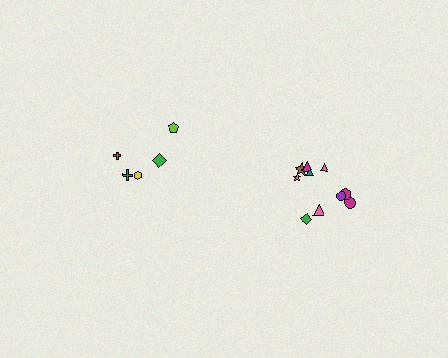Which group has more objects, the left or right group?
The right group.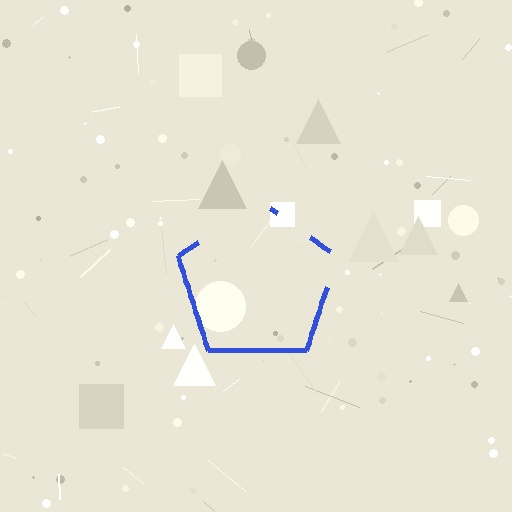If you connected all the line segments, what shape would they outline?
They would outline a pentagon.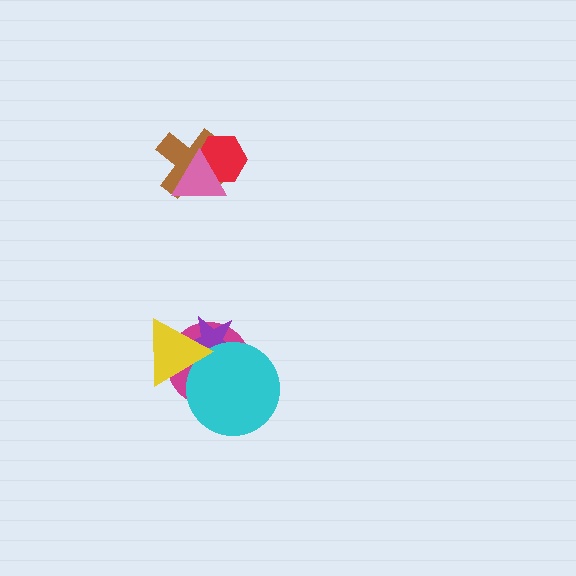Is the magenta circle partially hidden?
Yes, it is partially covered by another shape.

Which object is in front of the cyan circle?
The yellow triangle is in front of the cyan circle.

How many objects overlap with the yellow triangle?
3 objects overlap with the yellow triangle.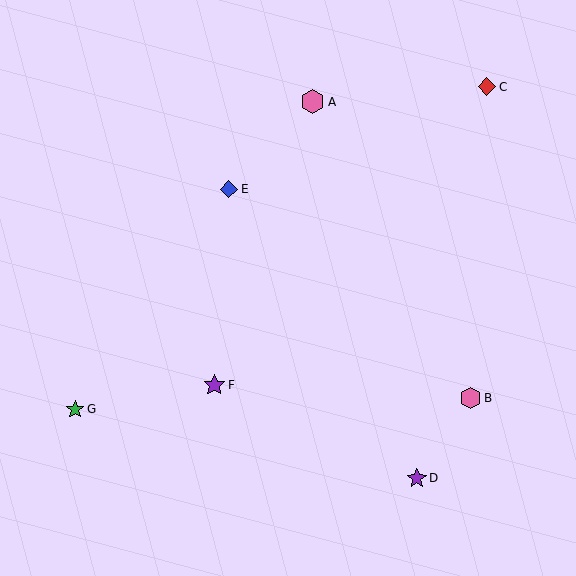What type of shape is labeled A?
Shape A is a pink hexagon.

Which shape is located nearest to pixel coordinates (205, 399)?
The purple star (labeled F) at (214, 385) is nearest to that location.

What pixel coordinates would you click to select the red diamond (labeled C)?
Click at (487, 87) to select the red diamond C.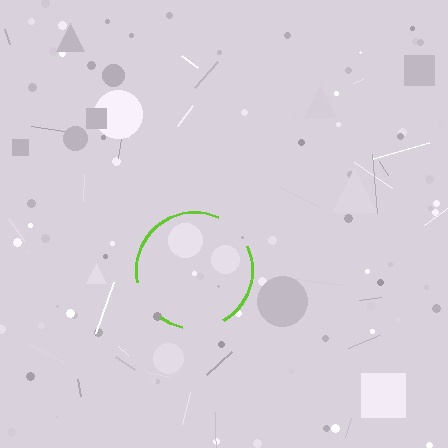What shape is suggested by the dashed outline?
The dashed outline suggests a circle.